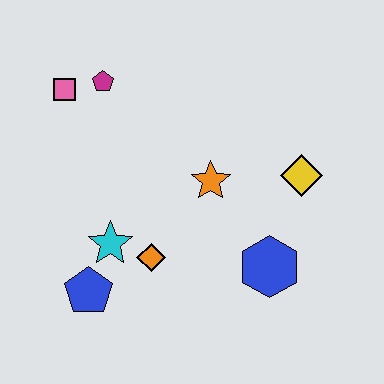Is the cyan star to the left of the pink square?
No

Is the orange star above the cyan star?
Yes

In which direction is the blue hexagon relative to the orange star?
The blue hexagon is below the orange star.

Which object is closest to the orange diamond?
The cyan star is closest to the orange diamond.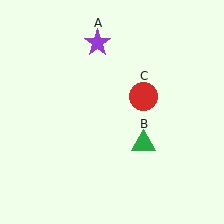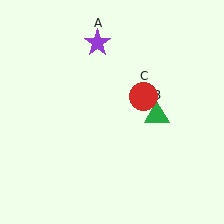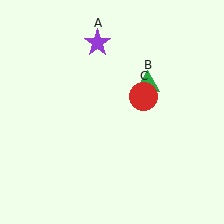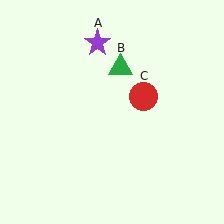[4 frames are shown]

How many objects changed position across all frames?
1 object changed position: green triangle (object B).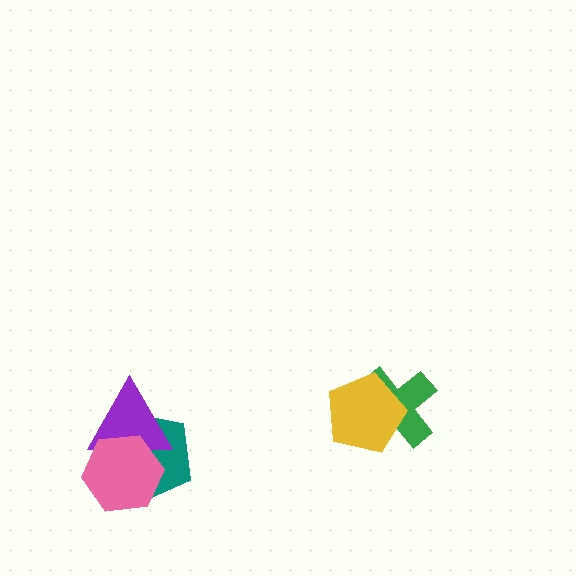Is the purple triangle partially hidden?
Yes, it is partially covered by another shape.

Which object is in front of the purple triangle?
The pink hexagon is in front of the purple triangle.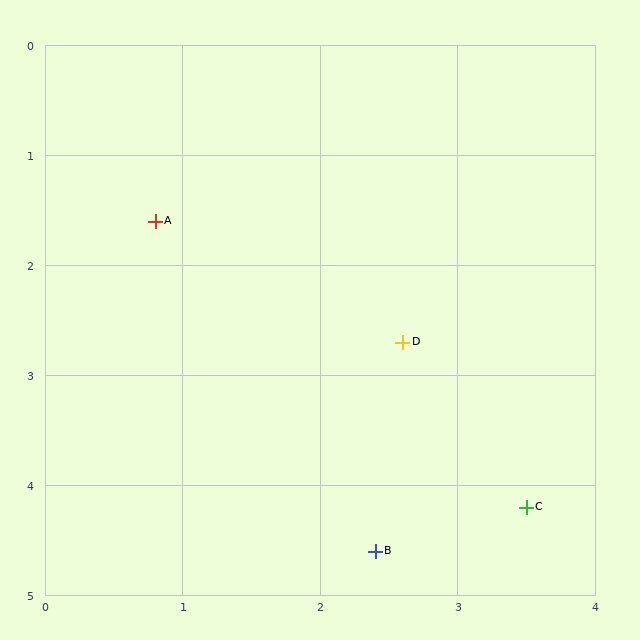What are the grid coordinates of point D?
Point D is at approximately (2.6, 2.7).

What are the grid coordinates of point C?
Point C is at approximately (3.5, 4.2).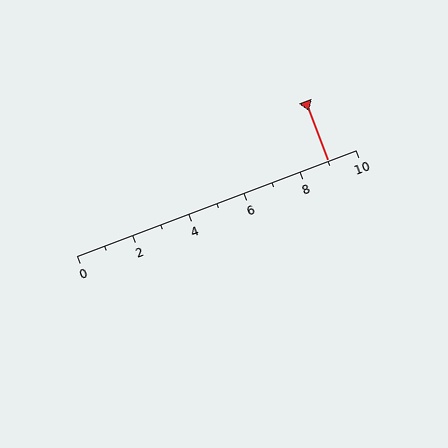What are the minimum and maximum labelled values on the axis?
The axis runs from 0 to 10.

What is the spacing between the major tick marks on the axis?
The major ticks are spaced 2 apart.